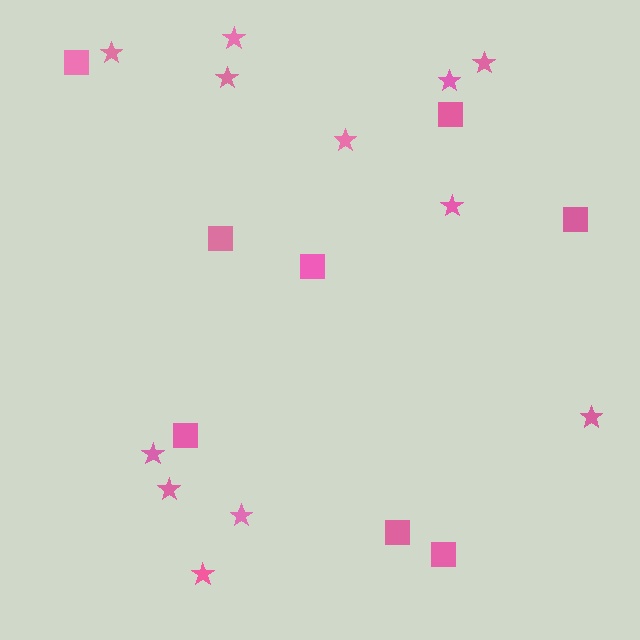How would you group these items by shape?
There are 2 groups: one group of stars (12) and one group of squares (8).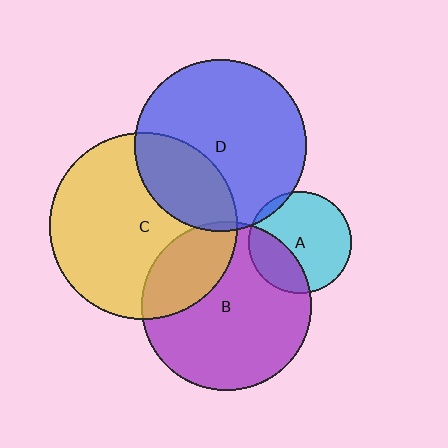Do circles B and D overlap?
Yes.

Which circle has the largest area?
Circle C (yellow).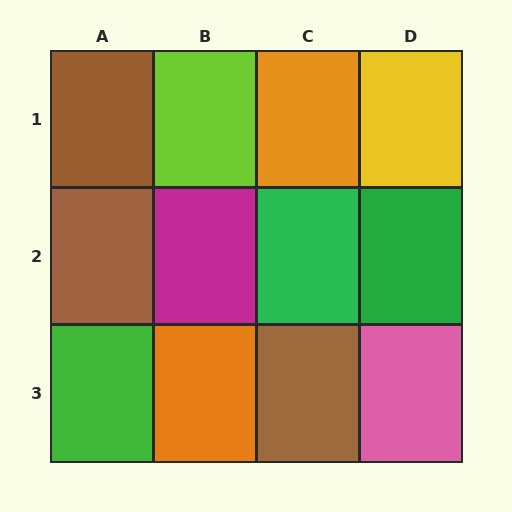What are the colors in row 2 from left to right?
Brown, magenta, green, green.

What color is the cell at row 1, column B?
Lime.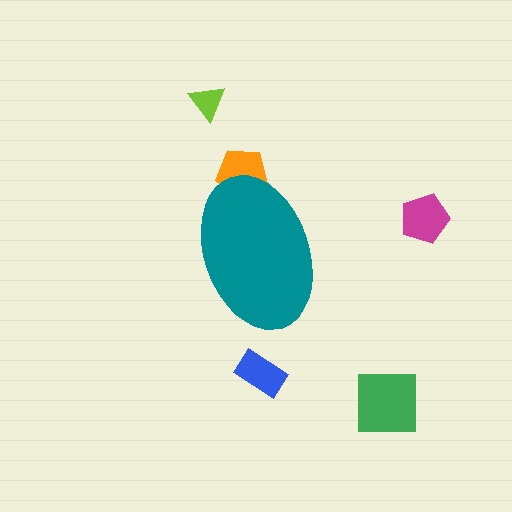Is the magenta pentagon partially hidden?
No, the magenta pentagon is fully visible.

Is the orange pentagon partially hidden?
Yes, the orange pentagon is partially hidden behind the teal ellipse.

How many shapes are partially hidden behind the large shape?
1 shape is partially hidden.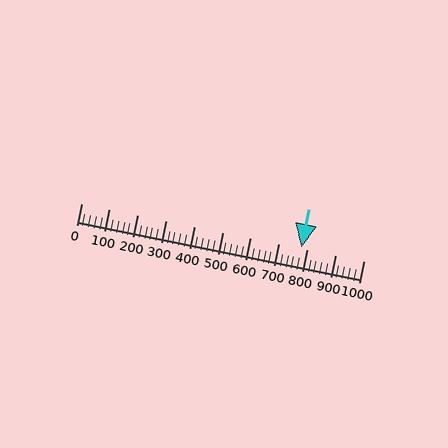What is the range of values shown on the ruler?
The ruler shows values from 0 to 1000.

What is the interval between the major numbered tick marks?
The major tick marks are spaced 100 units apart.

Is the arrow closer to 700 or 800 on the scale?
The arrow is closer to 800.